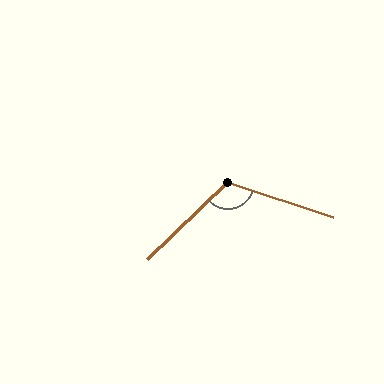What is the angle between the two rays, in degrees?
Approximately 118 degrees.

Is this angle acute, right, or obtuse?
It is obtuse.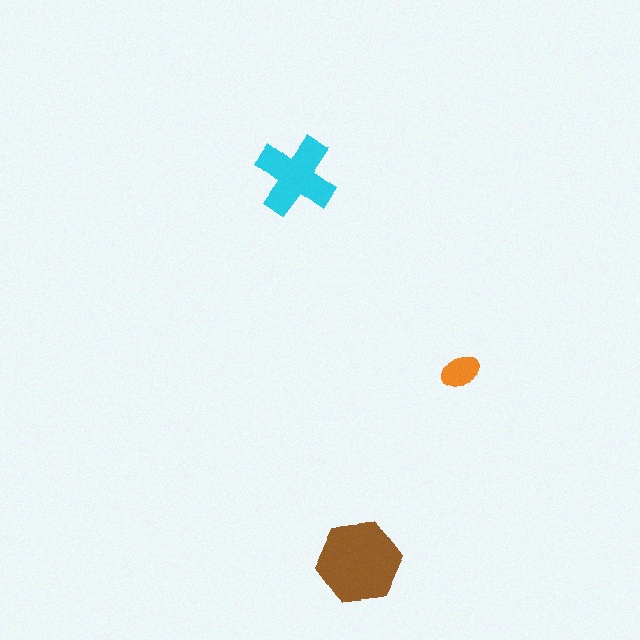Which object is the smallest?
The orange ellipse.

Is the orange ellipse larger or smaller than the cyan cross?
Smaller.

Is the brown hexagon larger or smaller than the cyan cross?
Larger.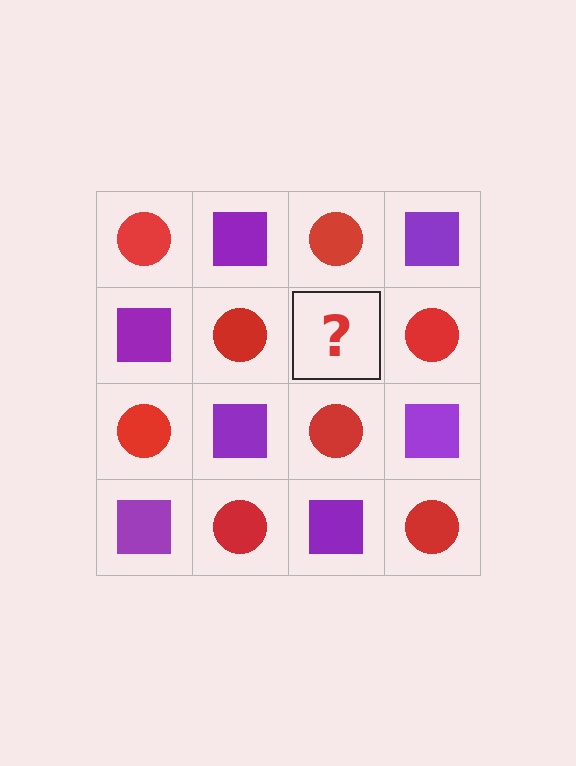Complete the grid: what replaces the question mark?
The question mark should be replaced with a purple square.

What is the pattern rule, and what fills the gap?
The rule is that it alternates red circle and purple square in a checkerboard pattern. The gap should be filled with a purple square.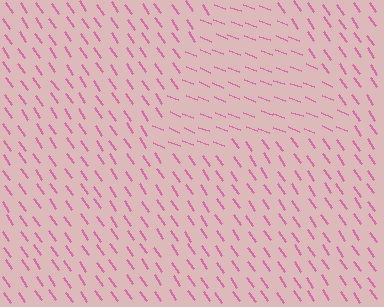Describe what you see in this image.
The image is filled with small pink line segments. A triangle region in the image has lines oriented differently from the surrounding lines, creating a visible texture boundary.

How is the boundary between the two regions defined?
The boundary is defined purely by a change in line orientation (approximately 35 degrees difference). All lines are the same color and thickness.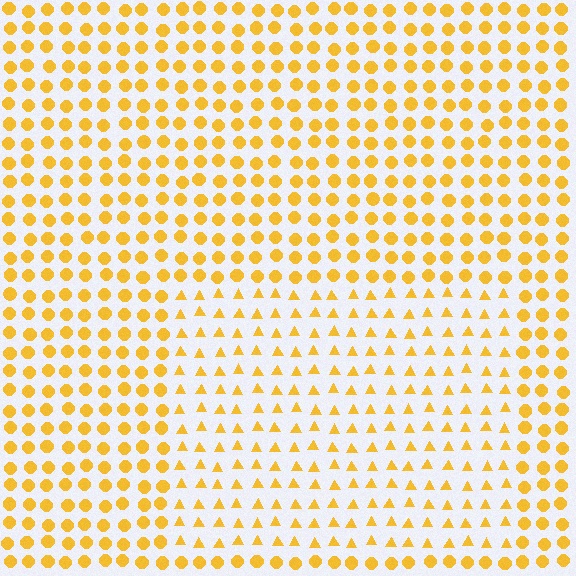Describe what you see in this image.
The image is filled with small yellow elements arranged in a uniform grid. A rectangle-shaped region contains triangles, while the surrounding area contains circles. The boundary is defined purely by the change in element shape.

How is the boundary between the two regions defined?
The boundary is defined by a change in element shape: triangles inside vs. circles outside. All elements share the same color and spacing.